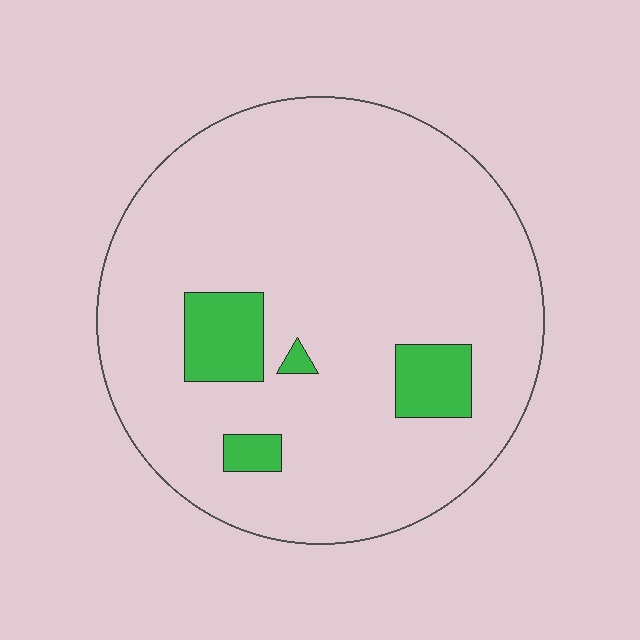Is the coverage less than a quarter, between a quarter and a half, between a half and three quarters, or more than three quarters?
Less than a quarter.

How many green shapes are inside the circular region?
4.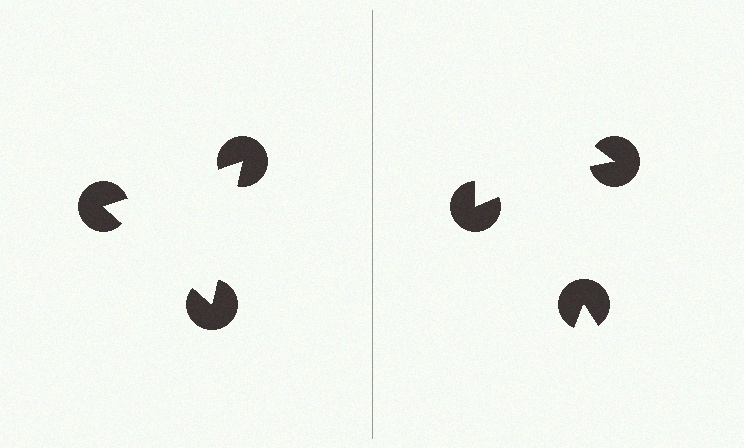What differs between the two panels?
The pac-man discs are positioned identically on both sides; only the wedge orientations differ. On the left they align to a triangle; on the right they are misaligned.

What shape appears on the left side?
An illusory triangle.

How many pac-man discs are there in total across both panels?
6 — 3 on each side.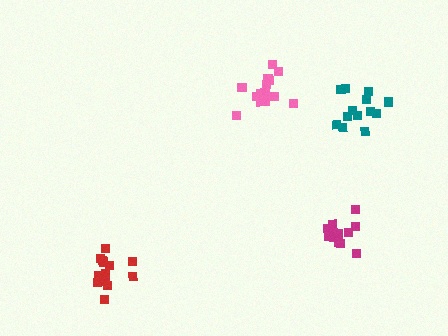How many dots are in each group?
Group 1: 14 dots, Group 2: 14 dots, Group 3: 13 dots, Group 4: 13 dots (54 total).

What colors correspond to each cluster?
The clusters are colored: magenta, pink, red, teal.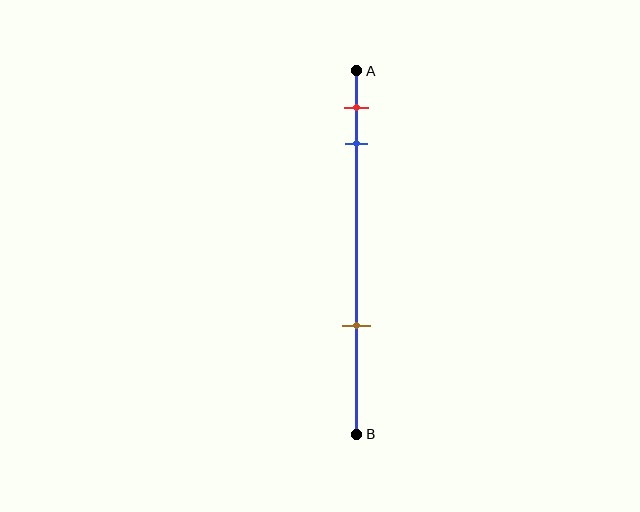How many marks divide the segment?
There are 3 marks dividing the segment.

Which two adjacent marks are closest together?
The red and blue marks are the closest adjacent pair.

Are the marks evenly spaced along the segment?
No, the marks are not evenly spaced.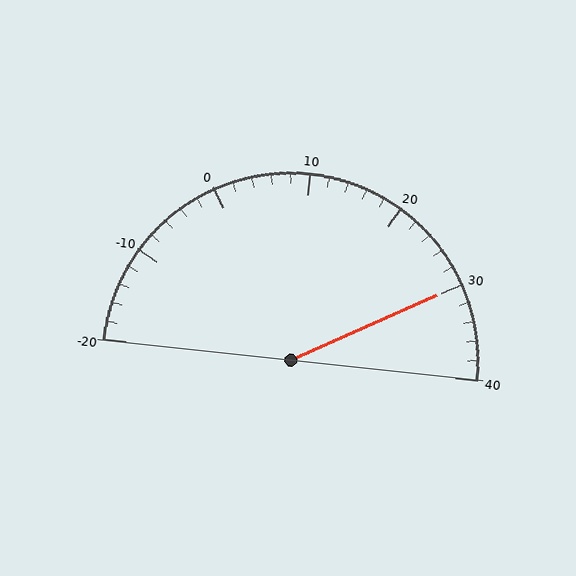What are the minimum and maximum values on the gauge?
The gauge ranges from -20 to 40.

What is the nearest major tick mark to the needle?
The nearest major tick mark is 30.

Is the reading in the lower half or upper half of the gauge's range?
The reading is in the upper half of the range (-20 to 40).